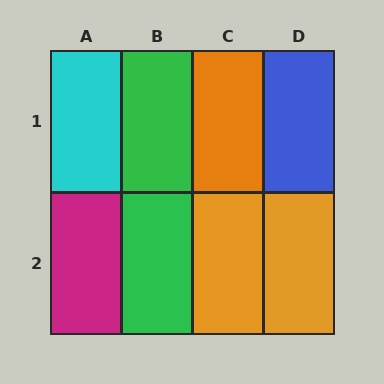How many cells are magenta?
1 cell is magenta.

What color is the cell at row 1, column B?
Green.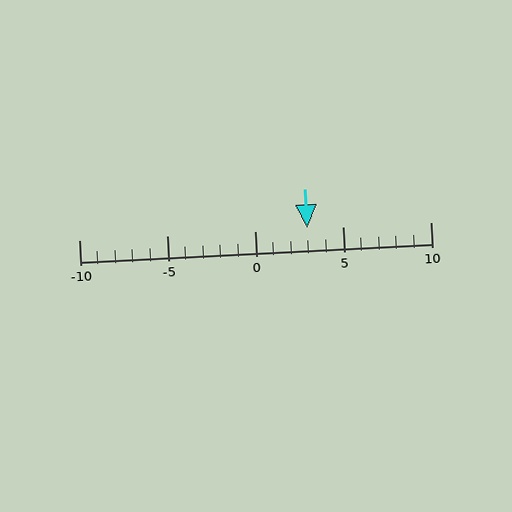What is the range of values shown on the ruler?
The ruler shows values from -10 to 10.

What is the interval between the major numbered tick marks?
The major tick marks are spaced 5 units apart.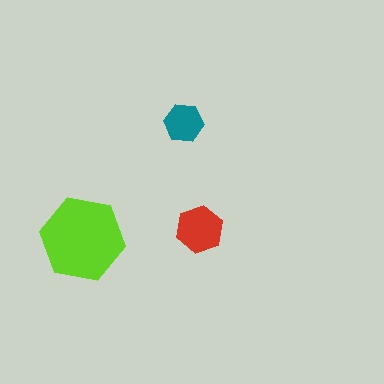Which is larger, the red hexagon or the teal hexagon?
The red one.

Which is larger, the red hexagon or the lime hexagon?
The lime one.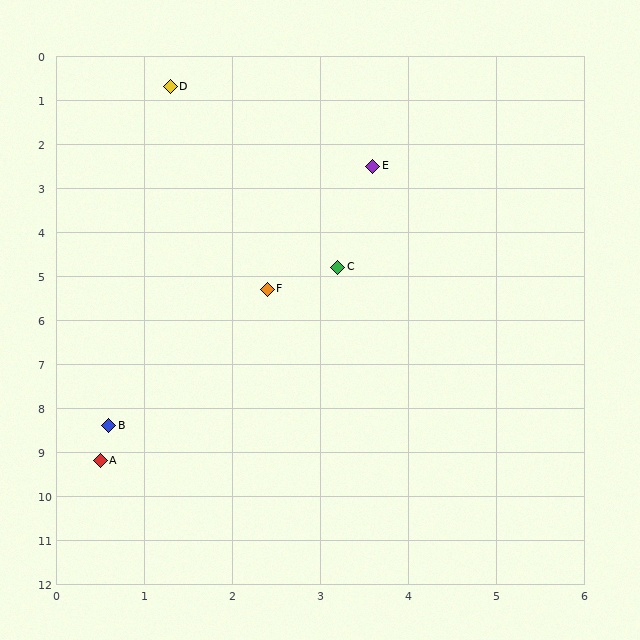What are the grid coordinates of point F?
Point F is at approximately (2.4, 5.3).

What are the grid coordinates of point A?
Point A is at approximately (0.5, 9.2).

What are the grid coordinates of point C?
Point C is at approximately (3.2, 4.8).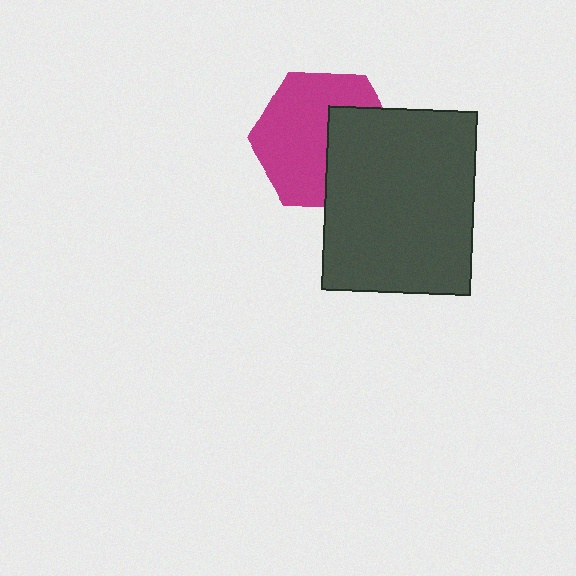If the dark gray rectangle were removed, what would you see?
You would see the complete magenta hexagon.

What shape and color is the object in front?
The object in front is a dark gray rectangle.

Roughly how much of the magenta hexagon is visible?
About half of it is visible (roughly 61%).